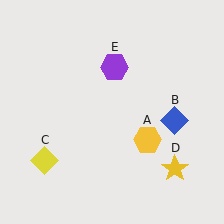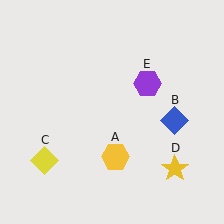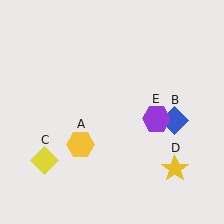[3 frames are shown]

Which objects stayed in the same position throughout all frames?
Blue diamond (object B) and yellow diamond (object C) and yellow star (object D) remained stationary.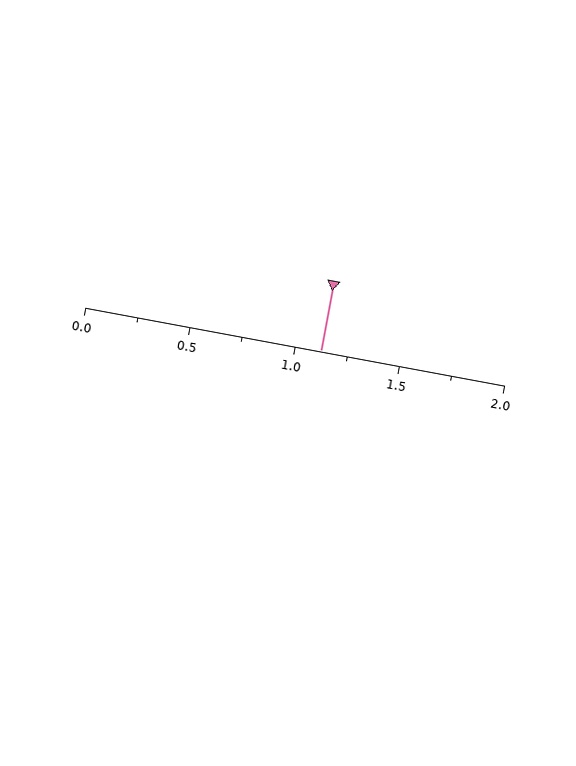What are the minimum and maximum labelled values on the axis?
The axis runs from 0.0 to 2.0.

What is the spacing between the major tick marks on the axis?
The major ticks are spaced 0.5 apart.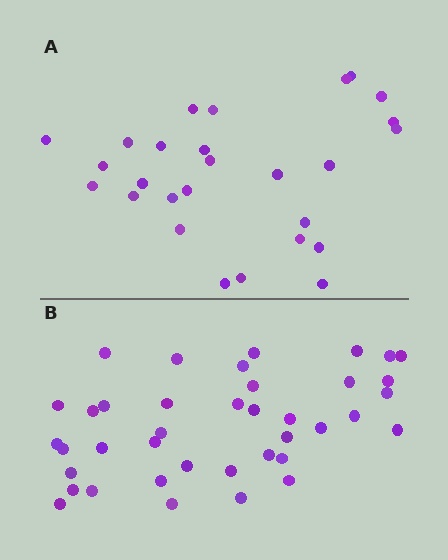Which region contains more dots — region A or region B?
Region B (the bottom region) has more dots.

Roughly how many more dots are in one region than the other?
Region B has roughly 12 or so more dots than region A.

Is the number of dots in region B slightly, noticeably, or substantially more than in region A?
Region B has noticeably more, but not dramatically so. The ratio is roughly 1.4 to 1.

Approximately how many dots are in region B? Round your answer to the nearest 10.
About 40 dots. (The exact count is 39, which rounds to 40.)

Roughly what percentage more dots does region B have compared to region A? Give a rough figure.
About 45% more.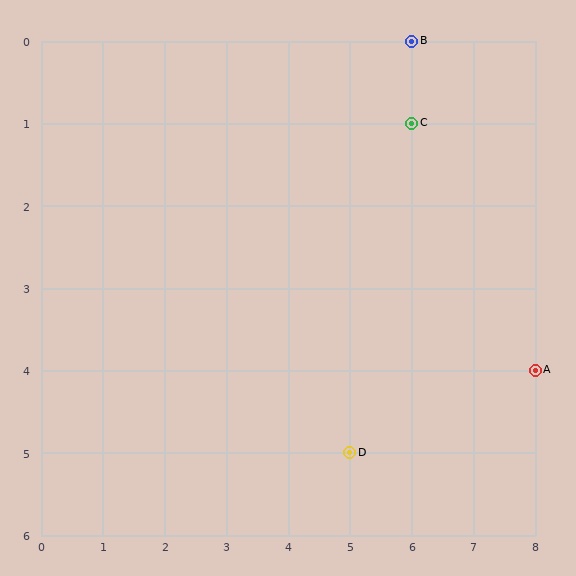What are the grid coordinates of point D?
Point D is at grid coordinates (5, 5).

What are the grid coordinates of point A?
Point A is at grid coordinates (8, 4).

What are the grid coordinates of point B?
Point B is at grid coordinates (6, 0).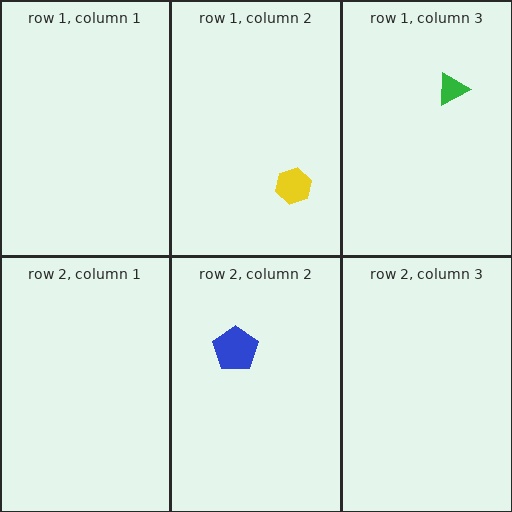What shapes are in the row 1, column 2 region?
The yellow hexagon.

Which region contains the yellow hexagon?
The row 1, column 2 region.